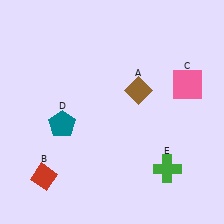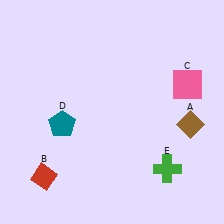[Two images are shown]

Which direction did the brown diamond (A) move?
The brown diamond (A) moved right.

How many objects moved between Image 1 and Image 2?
1 object moved between the two images.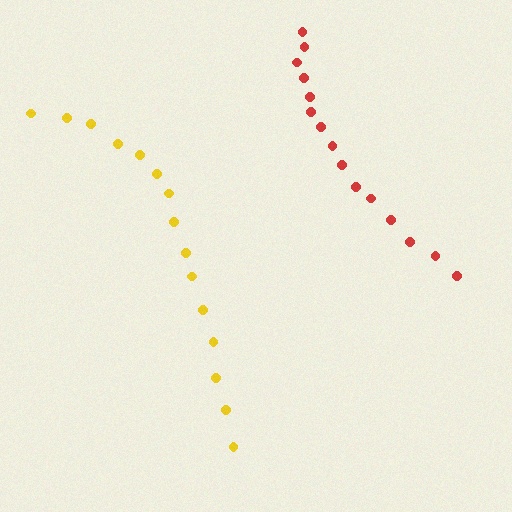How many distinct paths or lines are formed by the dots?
There are 2 distinct paths.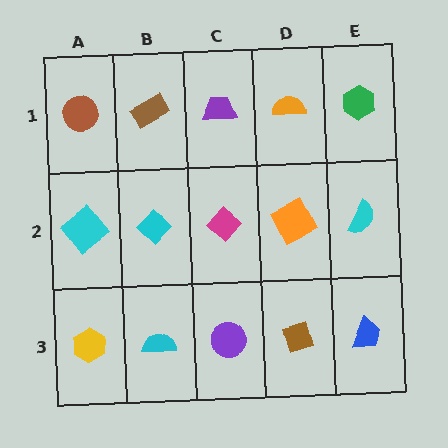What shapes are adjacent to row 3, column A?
A cyan diamond (row 2, column A), a cyan semicircle (row 3, column B).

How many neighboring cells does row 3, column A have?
2.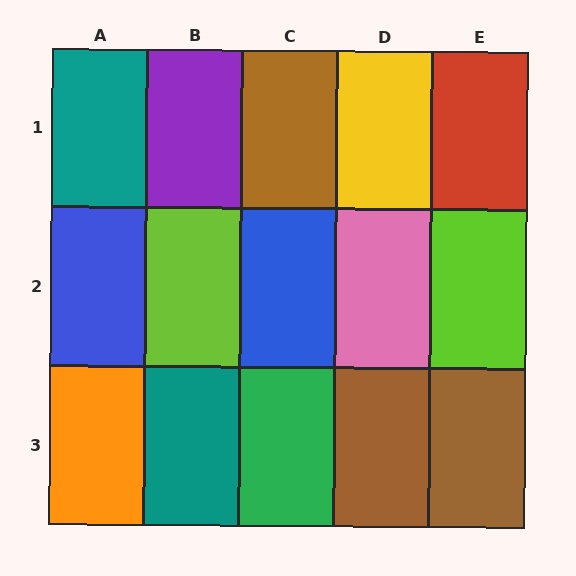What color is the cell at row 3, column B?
Teal.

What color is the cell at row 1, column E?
Red.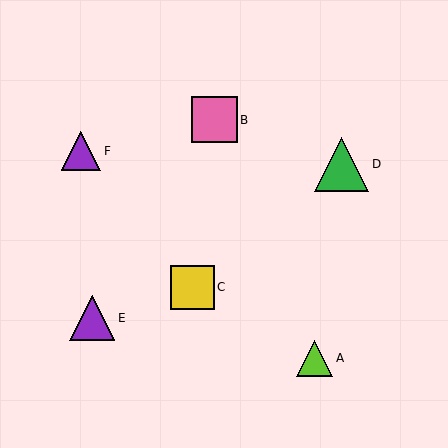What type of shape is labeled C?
Shape C is a yellow square.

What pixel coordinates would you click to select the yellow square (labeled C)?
Click at (192, 287) to select the yellow square C.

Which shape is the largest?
The green triangle (labeled D) is the largest.